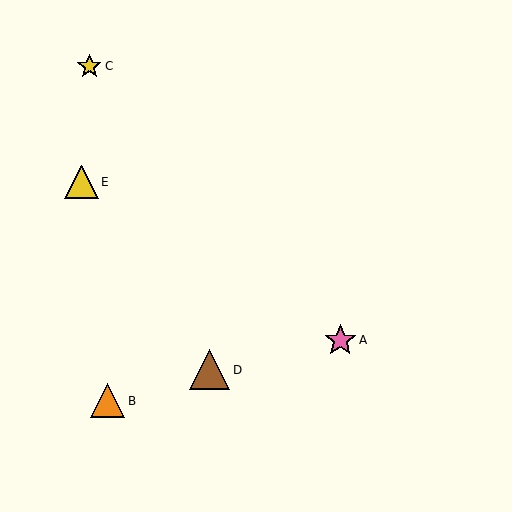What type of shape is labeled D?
Shape D is a brown triangle.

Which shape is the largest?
The brown triangle (labeled D) is the largest.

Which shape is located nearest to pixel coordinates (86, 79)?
The yellow star (labeled C) at (89, 66) is nearest to that location.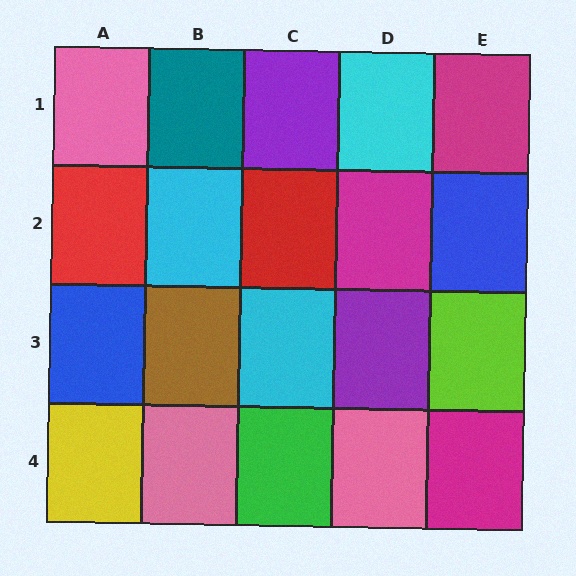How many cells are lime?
1 cell is lime.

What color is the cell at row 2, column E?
Blue.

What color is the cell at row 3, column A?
Blue.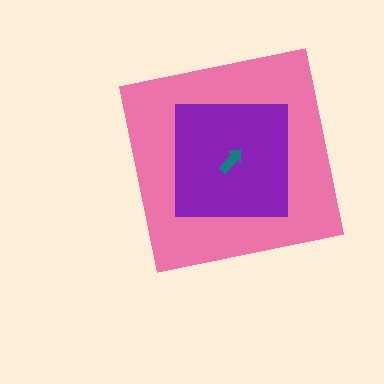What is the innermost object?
The teal arrow.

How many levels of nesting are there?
3.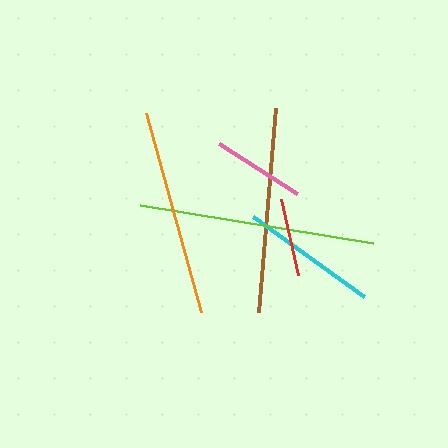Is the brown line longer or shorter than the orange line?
The orange line is longer than the brown line.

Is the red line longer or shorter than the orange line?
The orange line is longer than the red line.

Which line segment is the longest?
The lime line is the longest at approximately 236 pixels.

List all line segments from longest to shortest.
From longest to shortest: lime, orange, brown, cyan, pink, red.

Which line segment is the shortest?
The red line is the shortest at approximately 78 pixels.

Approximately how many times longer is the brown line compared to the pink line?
The brown line is approximately 2.2 times the length of the pink line.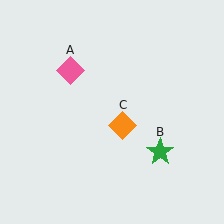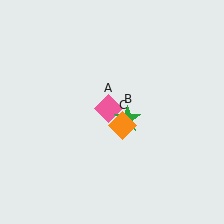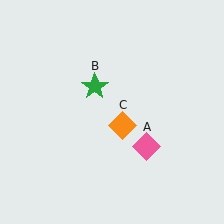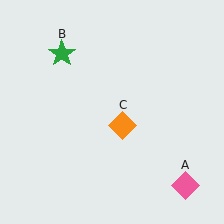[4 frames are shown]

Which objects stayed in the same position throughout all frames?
Orange diamond (object C) remained stationary.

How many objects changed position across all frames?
2 objects changed position: pink diamond (object A), green star (object B).